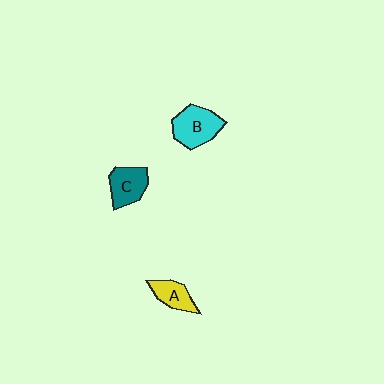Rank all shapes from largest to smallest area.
From largest to smallest: B (cyan), C (teal), A (yellow).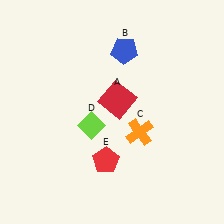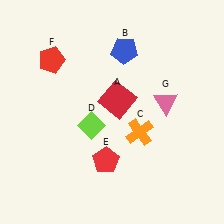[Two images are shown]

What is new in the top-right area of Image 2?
A pink triangle (G) was added in the top-right area of Image 2.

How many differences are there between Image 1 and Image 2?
There are 2 differences between the two images.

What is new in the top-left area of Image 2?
A red pentagon (F) was added in the top-left area of Image 2.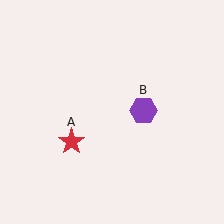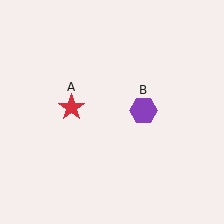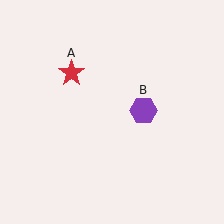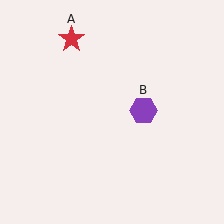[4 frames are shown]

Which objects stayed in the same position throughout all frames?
Purple hexagon (object B) remained stationary.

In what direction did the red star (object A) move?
The red star (object A) moved up.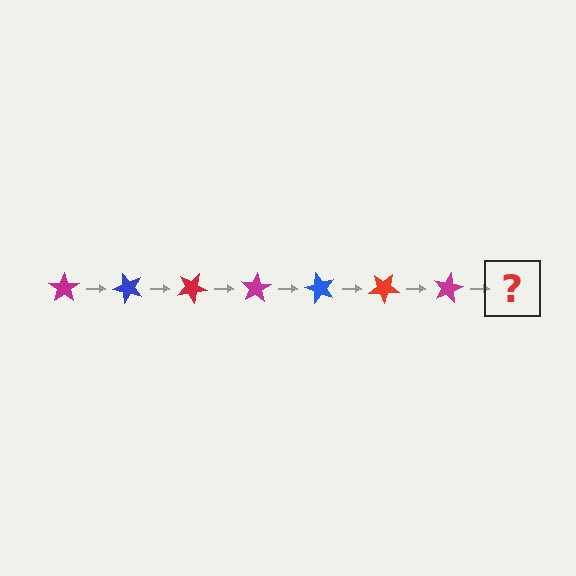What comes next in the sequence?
The next element should be a blue star, rotated 350 degrees from the start.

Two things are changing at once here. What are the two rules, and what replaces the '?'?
The two rules are that it rotates 50 degrees each step and the color cycles through magenta, blue, and red. The '?' should be a blue star, rotated 350 degrees from the start.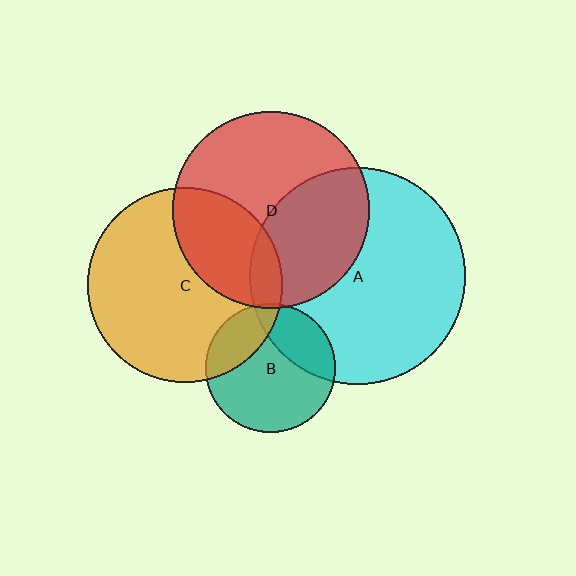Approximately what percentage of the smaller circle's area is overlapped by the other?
Approximately 5%.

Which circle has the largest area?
Circle A (cyan).